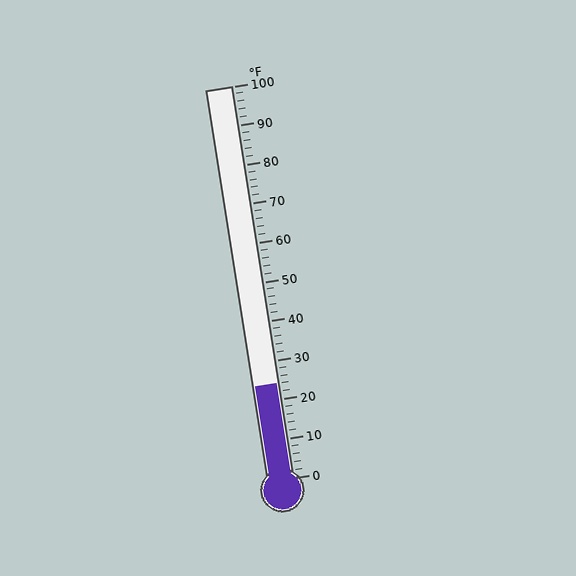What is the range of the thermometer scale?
The thermometer scale ranges from 0°F to 100°F.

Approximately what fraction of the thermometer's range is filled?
The thermometer is filled to approximately 25% of its range.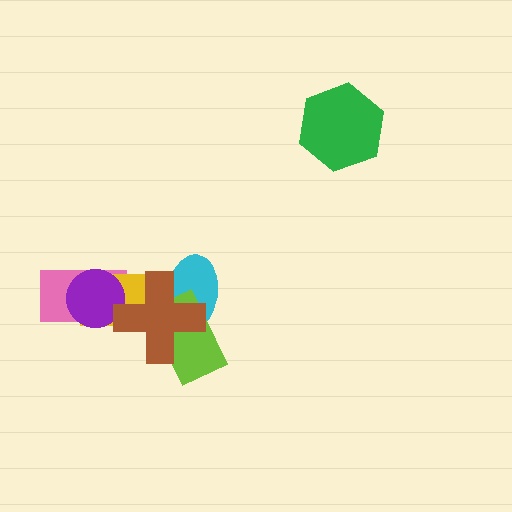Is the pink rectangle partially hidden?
Yes, it is partially covered by another shape.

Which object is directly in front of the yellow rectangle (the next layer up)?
The purple circle is directly in front of the yellow rectangle.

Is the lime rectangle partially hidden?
Yes, it is partially covered by another shape.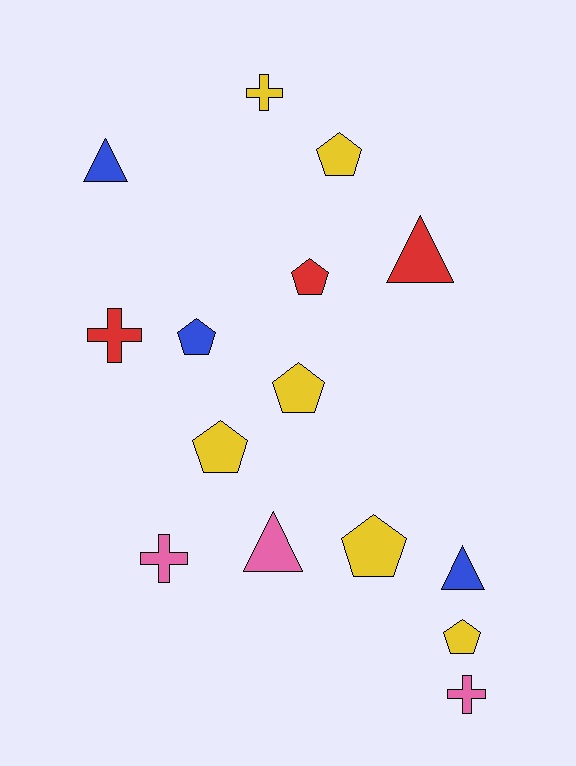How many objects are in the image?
There are 15 objects.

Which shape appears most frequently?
Pentagon, with 7 objects.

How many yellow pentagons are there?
There are 5 yellow pentagons.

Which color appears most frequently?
Yellow, with 6 objects.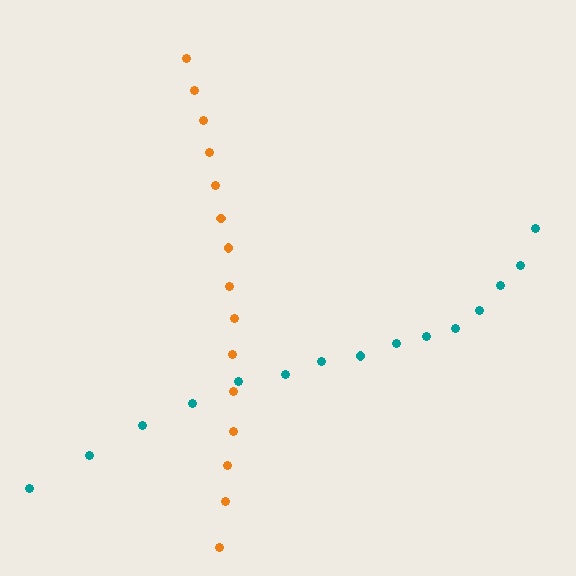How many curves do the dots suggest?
There are 2 distinct paths.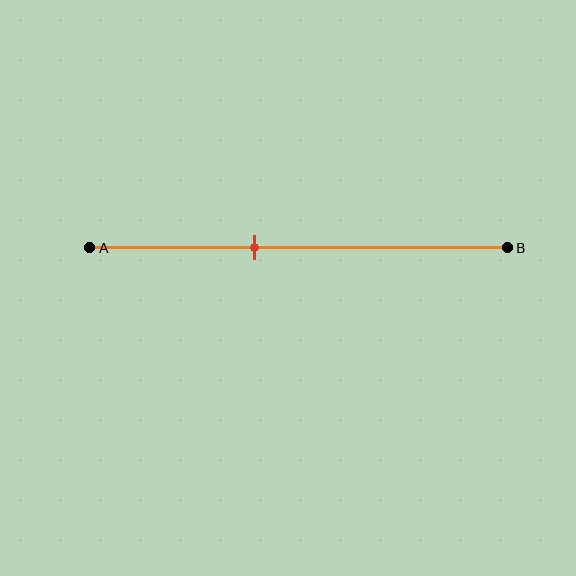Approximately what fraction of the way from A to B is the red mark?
The red mark is approximately 40% of the way from A to B.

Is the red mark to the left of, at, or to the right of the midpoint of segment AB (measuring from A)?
The red mark is to the left of the midpoint of segment AB.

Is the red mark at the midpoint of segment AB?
No, the mark is at about 40% from A, not at the 50% midpoint.